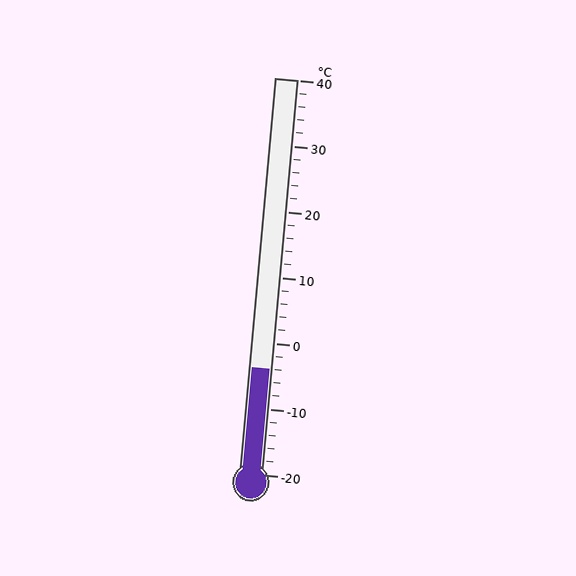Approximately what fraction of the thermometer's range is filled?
The thermometer is filled to approximately 25% of its range.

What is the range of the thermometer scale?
The thermometer scale ranges from -20°C to 40°C.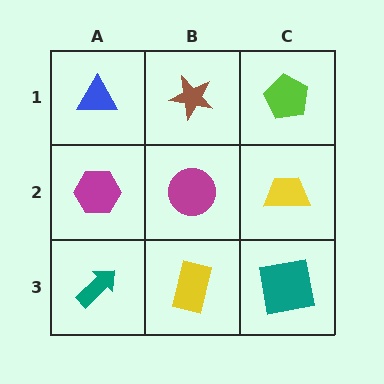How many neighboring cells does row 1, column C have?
2.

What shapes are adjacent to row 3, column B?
A magenta circle (row 2, column B), a teal arrow (row 3, column A), a teal square (row 3, column C).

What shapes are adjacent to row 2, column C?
A lime pentagon (row 1, column C), a teal square (row 3, column C), a magenta circle (row 2, column B).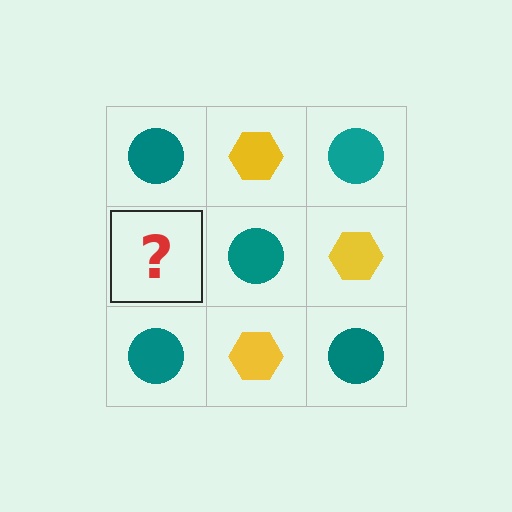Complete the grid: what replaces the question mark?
The question mark should be replaced with a yellow hexagon.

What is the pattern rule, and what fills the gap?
The rule is that it alternates teal circle and yellow hexagon in a checkerboard pattern. The gap should be filled with a yellow hexagon.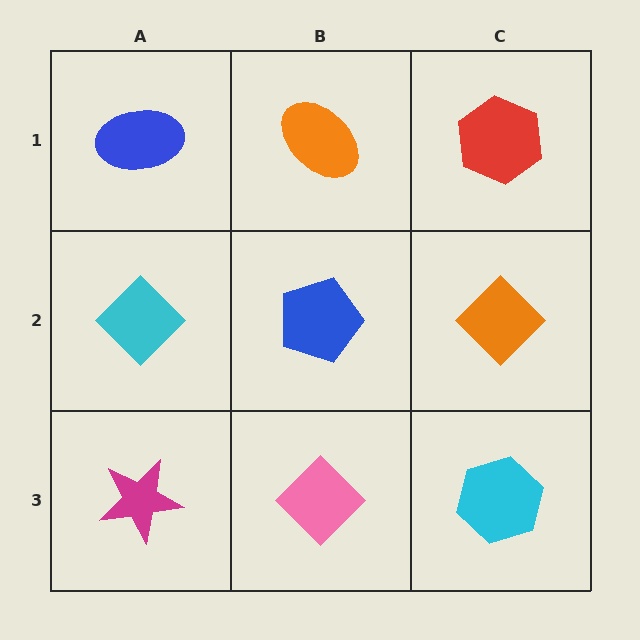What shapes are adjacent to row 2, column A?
A blue ellipse (row 1, column A), a magenta star (row 3, column A), a blue pentagon (row 2, column B).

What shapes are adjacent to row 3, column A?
A cyan diamond (row 2, column A), a pink diamond (row 3, column B).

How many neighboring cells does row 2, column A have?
3.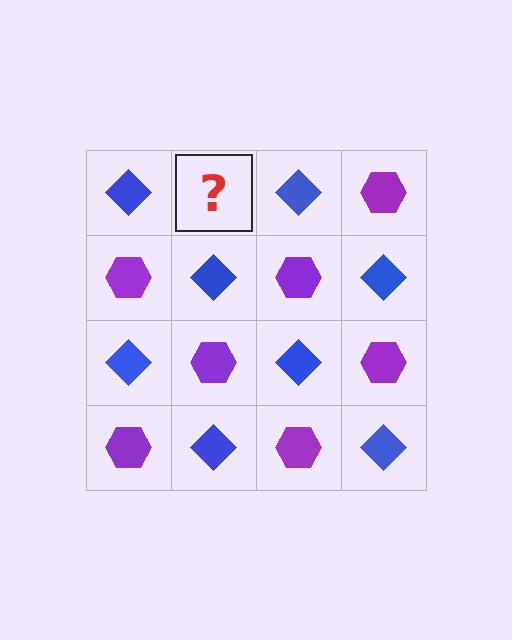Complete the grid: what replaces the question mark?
The question mark should be replaced with a purple hexagon.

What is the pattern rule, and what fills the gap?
The rule is that it alternates blue diamond and purple hexagon in a checkerboard pattern. The gap should be filled with a purple hexagon.